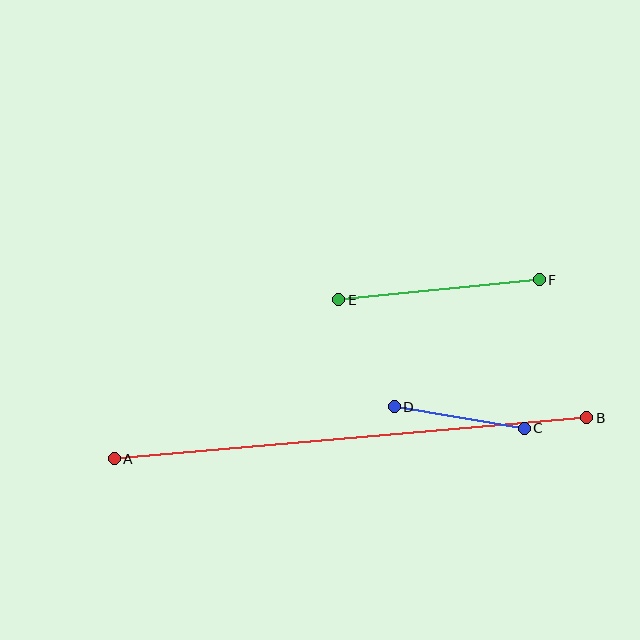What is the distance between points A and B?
The distance is approximately 474 pixels.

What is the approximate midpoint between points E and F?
The midpoint is at approximately (439, 290) pixels.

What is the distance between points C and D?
The distance is approximately 132 pixels.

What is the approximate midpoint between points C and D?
The midpoint is at approximately (459, 418) pixels.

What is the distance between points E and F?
The distance is approximately 201 pixels.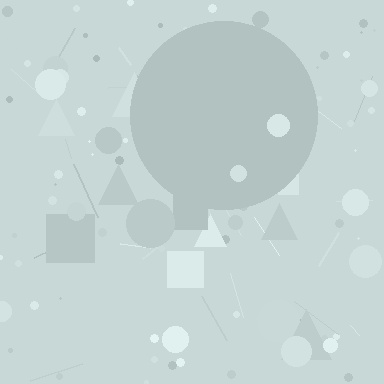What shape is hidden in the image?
A circle is hidden in the image.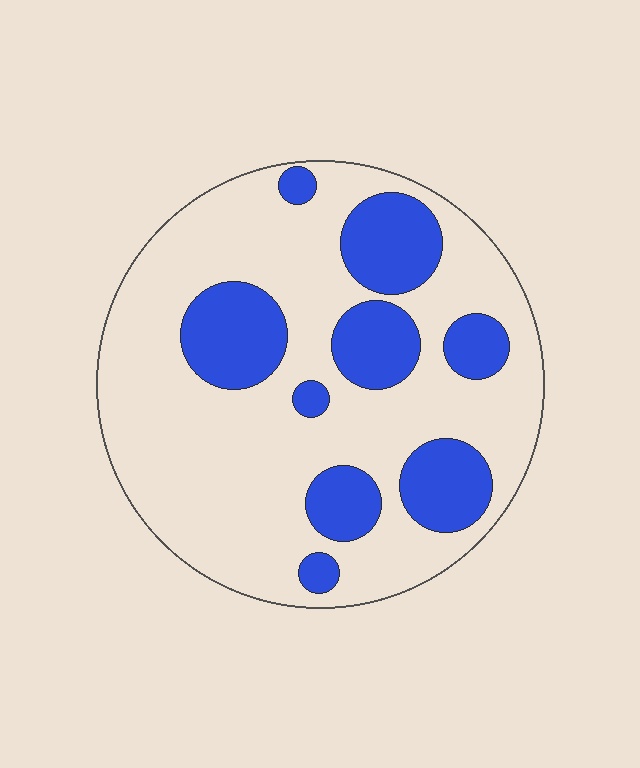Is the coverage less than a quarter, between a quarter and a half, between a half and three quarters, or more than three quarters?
Between a quarter and a half.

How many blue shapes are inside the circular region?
9.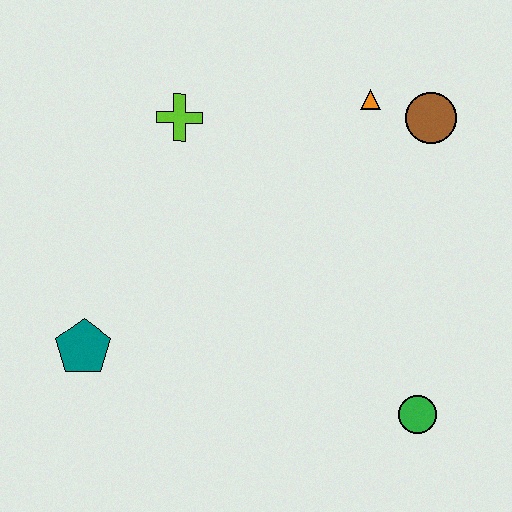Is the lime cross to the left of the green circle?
Yes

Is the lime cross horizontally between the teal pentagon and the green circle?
Yes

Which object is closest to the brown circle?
The orange triangle is closest to the brown circle.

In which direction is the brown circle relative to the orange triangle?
The brown circle is to the right of the orange triangle.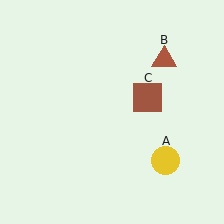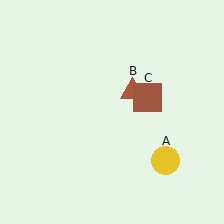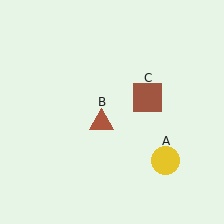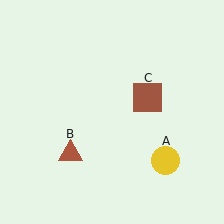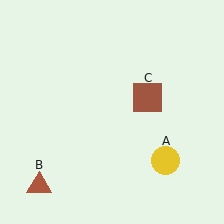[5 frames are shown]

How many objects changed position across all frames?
1 object changed position: brown triangle (object B).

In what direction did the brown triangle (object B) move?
The brown triangle (object B) moved down and to the left.